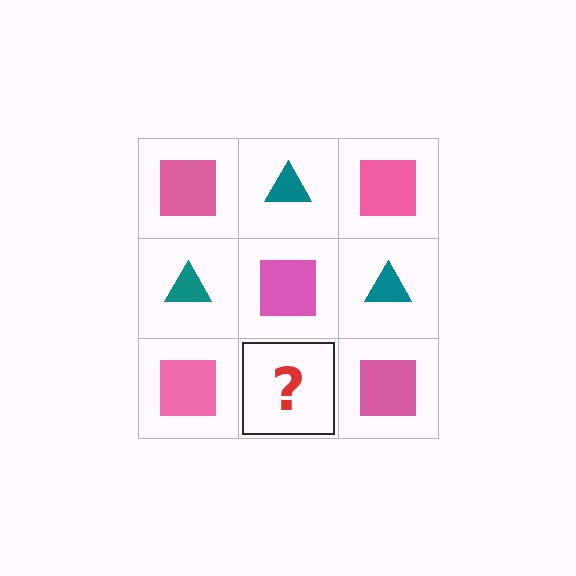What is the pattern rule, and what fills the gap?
The rule is that it alternates pink square and teal triangle in a checkerboard pattern. The gap should be filled with a teal triangle.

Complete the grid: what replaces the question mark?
The question mark should be replaced with a teal triangle.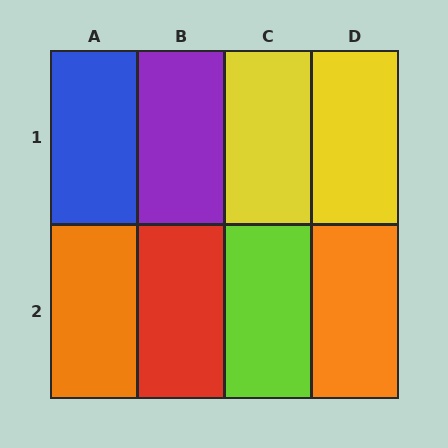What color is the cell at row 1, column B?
Purple.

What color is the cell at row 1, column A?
Blue.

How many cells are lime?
1 cell is lime.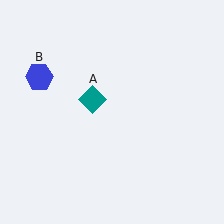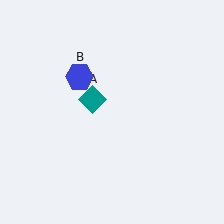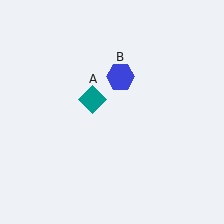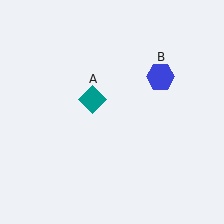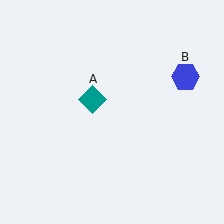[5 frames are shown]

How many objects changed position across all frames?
1 object changed position: blue hexagon (object B).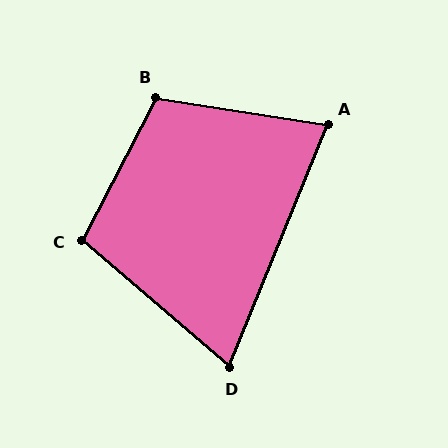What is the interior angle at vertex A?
Approximately 77 degrees (acute).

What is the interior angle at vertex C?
Approximately 103 degrees (obtuse).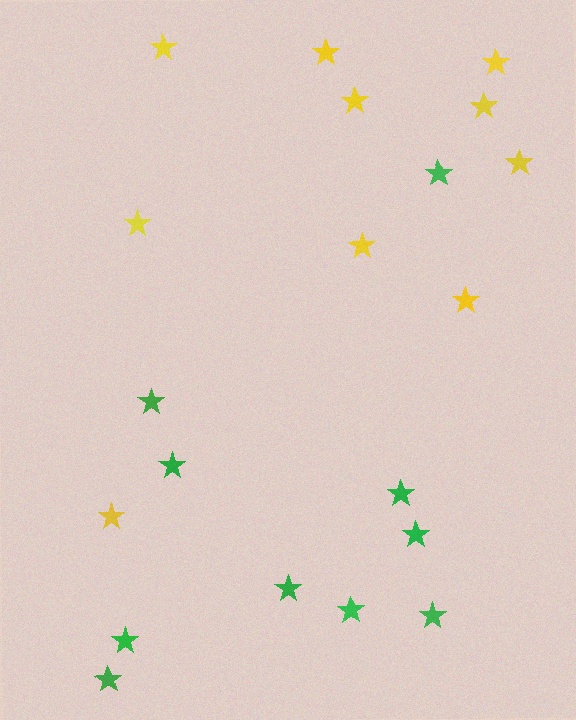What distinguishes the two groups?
There are 2 groups: one group of yellow stars (10) and one group of green stars (10).